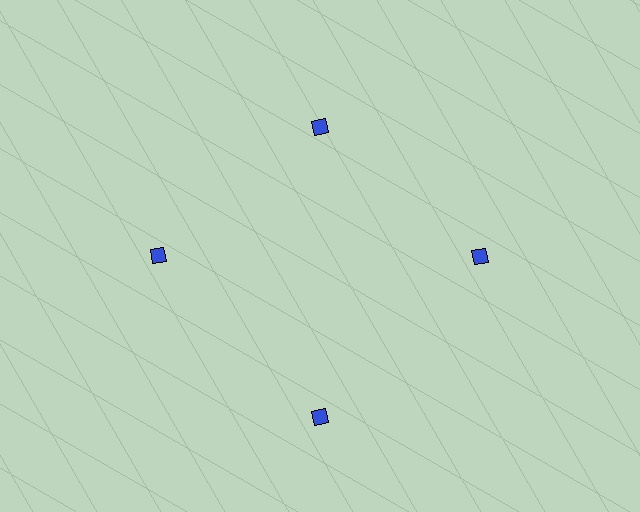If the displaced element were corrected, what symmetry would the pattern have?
It would have 4-fold rotational symmetry — the pattern would map onto itself every 90 degrees.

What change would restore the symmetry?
The symmetry would be restored by moving it outward, back onto the ring so that all 4 diamonds sit at equal angles and equal distance from the center.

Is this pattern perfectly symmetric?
No. The 4 blue diamonds are arranged in a ring, but one element near the 12 o'clock position is pulled inward toward the center, breaking the 4-fold rotational symmetry.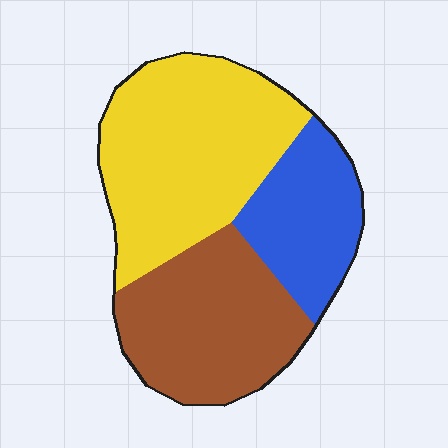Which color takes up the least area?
Blue, at roughly 20%.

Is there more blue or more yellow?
Yellow.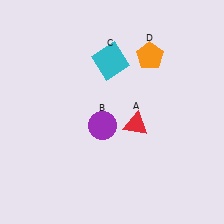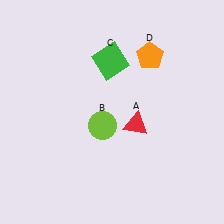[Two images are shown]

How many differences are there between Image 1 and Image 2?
There are 2 differences between the two images.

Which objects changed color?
B changed from purple to lime. C changed from cyan to green.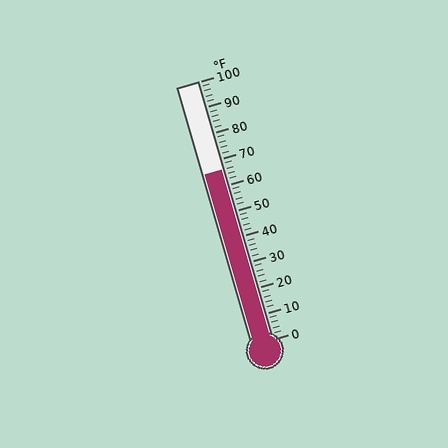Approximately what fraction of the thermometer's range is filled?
The thermometer is filled to approximately 65% of its range.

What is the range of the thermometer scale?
The thermometer scale ranges from 0°F to 100°F.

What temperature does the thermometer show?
The thermometer shows approximately 66°F.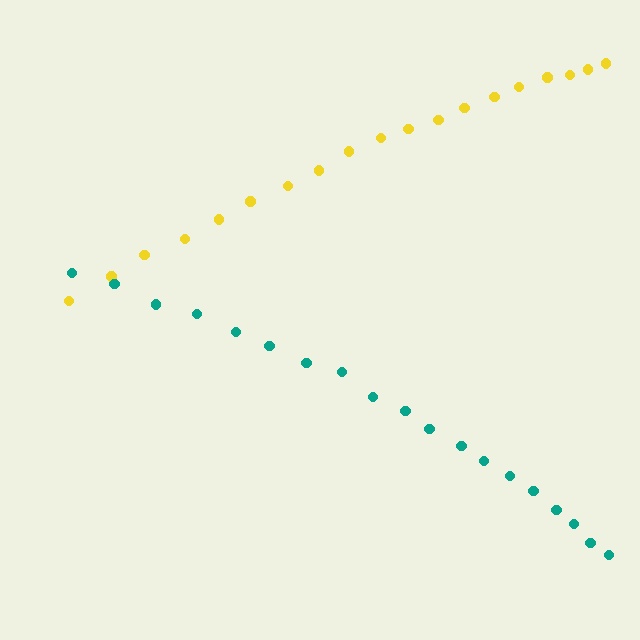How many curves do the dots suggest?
There are 2 distinct paths.